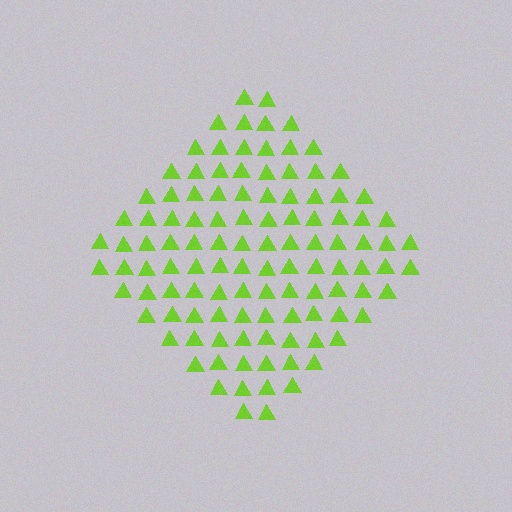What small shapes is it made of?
It is made of small triangles.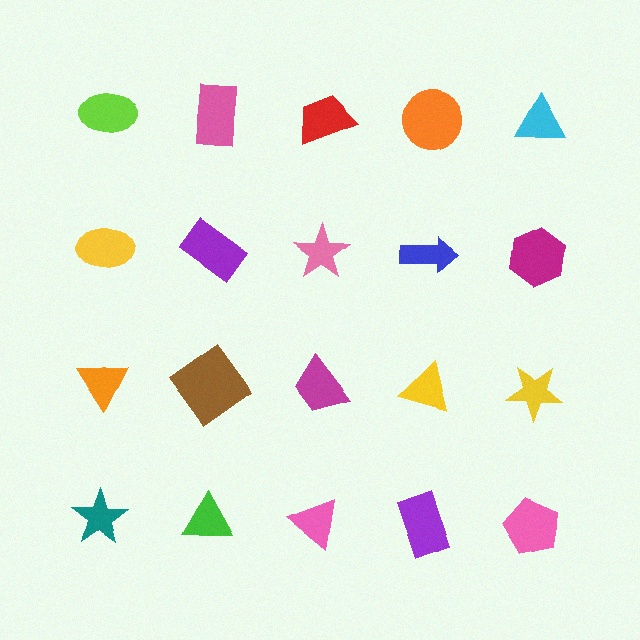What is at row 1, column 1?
A lime ellipse.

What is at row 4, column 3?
A pink triangle.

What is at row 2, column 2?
A purple rectangle.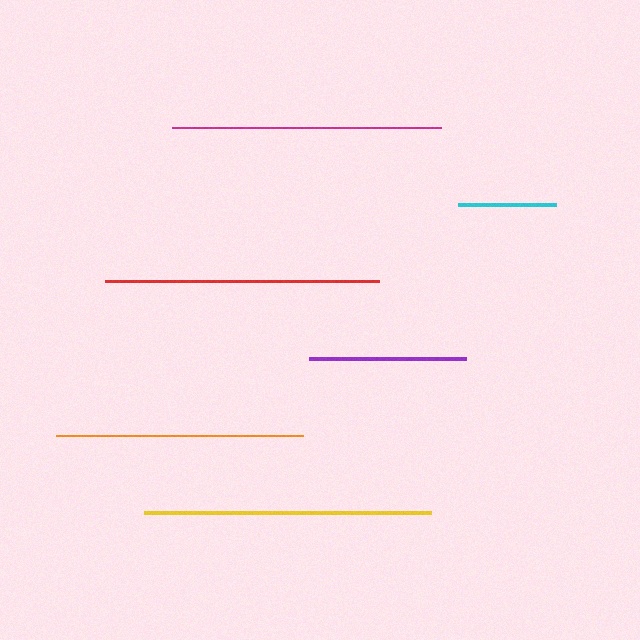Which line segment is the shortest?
The cyan line is the shortest at approximately 98 pixels.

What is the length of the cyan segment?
The cyan segment is approximately 98 pixels long.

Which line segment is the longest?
The yellow line is the longest at approximately 287 pixels.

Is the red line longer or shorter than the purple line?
The red line is longer than the purple line.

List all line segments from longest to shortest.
From longest to shortest: yellow, red, magenta, orange, purple, cyan.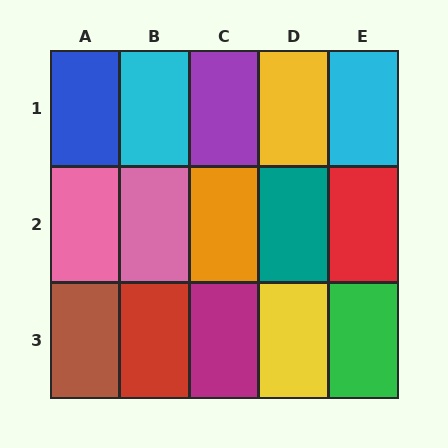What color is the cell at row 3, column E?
Green.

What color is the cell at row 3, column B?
Red.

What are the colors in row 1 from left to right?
Blue, cyan, purple, yellow, cyan.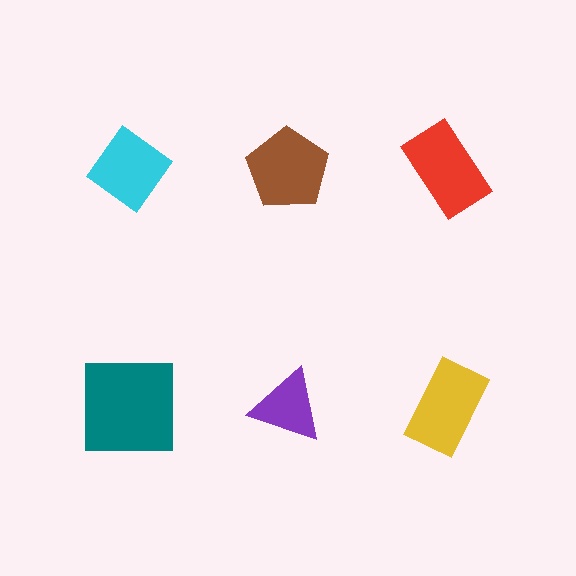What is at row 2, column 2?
A purple triangle.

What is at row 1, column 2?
A brown pentagon.